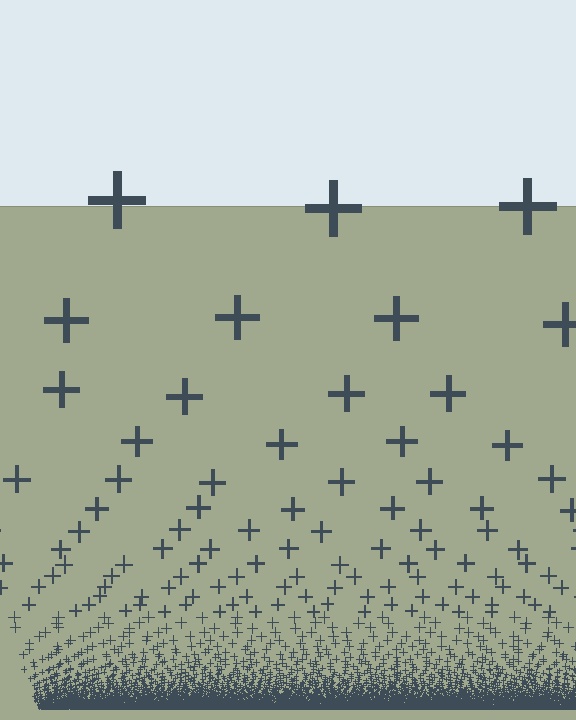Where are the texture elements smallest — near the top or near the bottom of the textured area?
Near the bottom.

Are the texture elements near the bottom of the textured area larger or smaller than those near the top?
Smaller. The gradient is inverted — elements near the bottom are smaller and denser.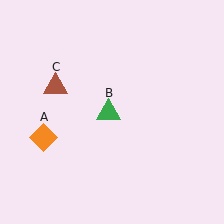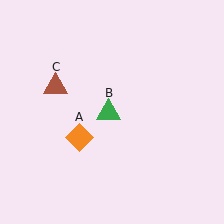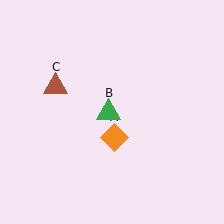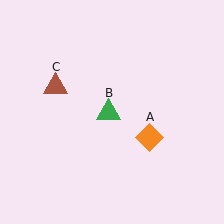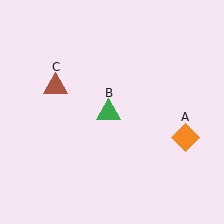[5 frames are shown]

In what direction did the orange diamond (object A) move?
The orange diamond (object A) moved right.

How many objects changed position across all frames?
1 object changed position: orange diamond (object A).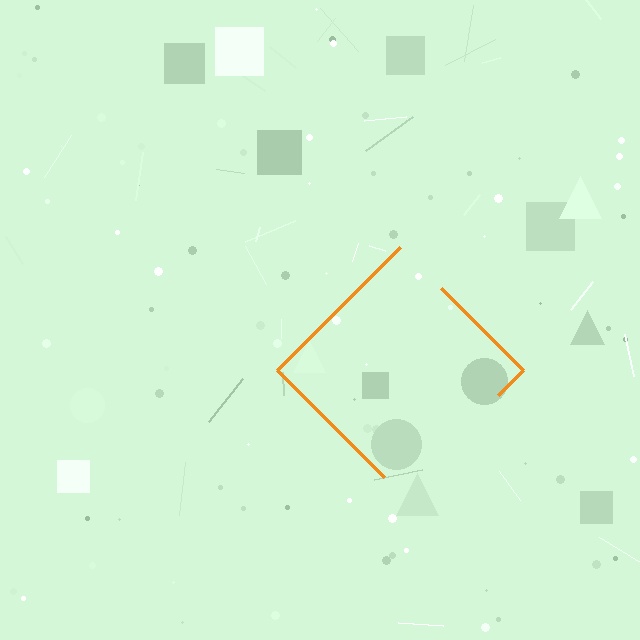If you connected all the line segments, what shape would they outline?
They would outline a diamond.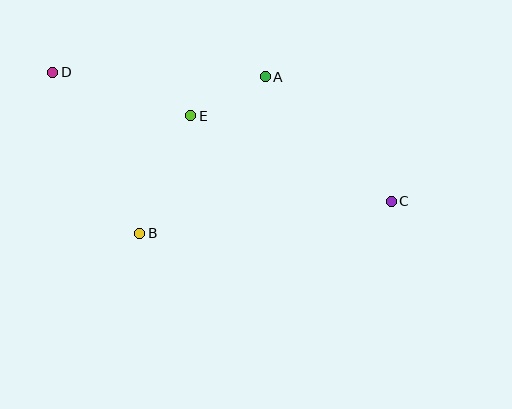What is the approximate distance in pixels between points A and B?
The distance between A and B is approximately 200 pixels.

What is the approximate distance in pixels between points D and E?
The distance between D and E is approximately 145 pixels.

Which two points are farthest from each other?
Points C and D are farthest from each other.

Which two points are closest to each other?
Points A and E are closest to each other.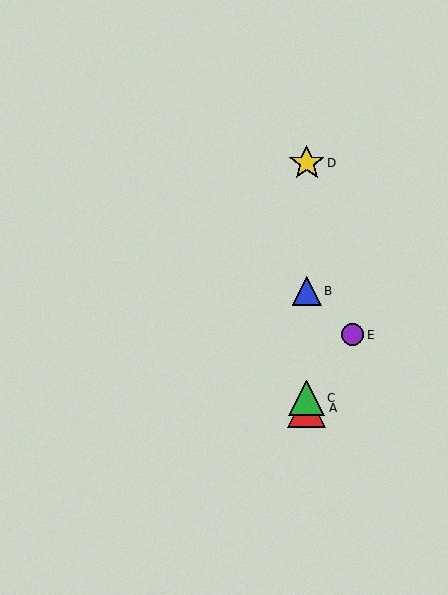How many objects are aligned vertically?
4 objects (A, B, C, D) are aligned vertically.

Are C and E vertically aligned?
No, C is at x≈307 and E is at x≈353.